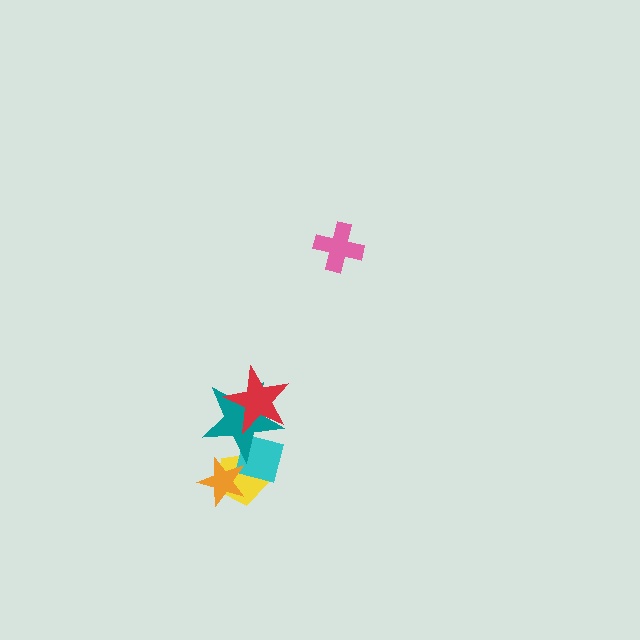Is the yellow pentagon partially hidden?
Yes, it is partially covered by another shape.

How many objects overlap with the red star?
1 object overlaps with the red star.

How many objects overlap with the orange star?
2 objects overlap with the orange star.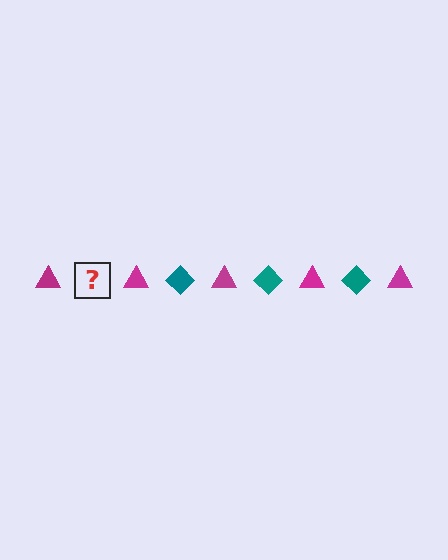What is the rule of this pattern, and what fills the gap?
The rule is that the pattern alternates between magenta triangle and teal diamond. The gap should be filled with a teal diamond.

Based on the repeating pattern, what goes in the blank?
The blank should be a teal diamond.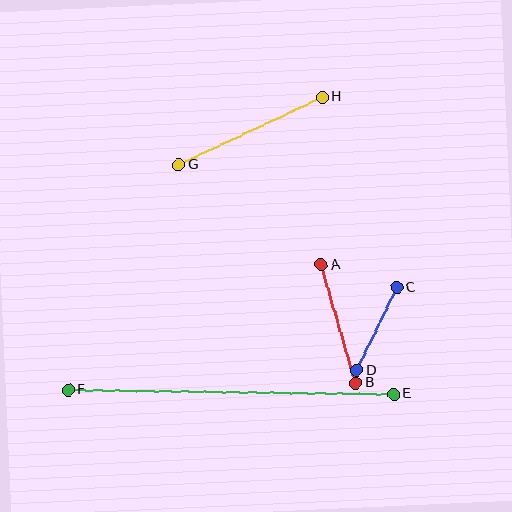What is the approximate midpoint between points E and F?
The midpoint is at approximately (231, 392) pixels.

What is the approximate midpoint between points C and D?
The midpoint is at approximately (377, 329) pixels.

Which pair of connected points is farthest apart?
Points E and F are farthest apart.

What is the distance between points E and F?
The distance is approximately 326 pixels.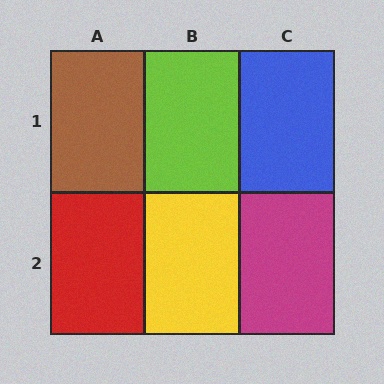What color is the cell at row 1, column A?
Brown.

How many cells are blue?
1 cell is blue.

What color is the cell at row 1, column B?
Lime.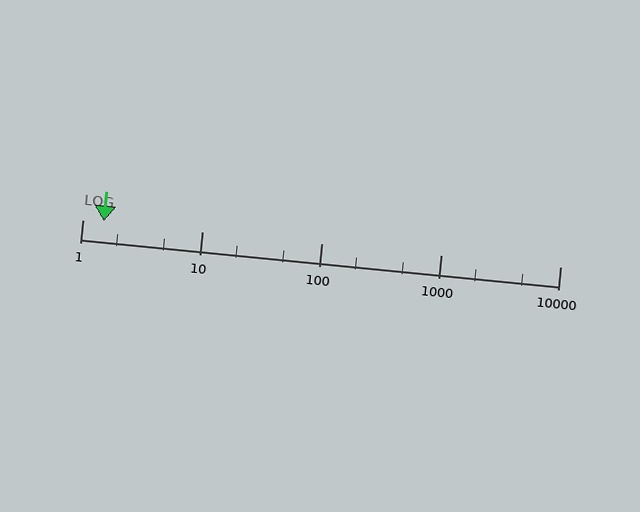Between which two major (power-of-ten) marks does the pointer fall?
The pointer is between 1 and 10.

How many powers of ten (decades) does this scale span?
The scale spans 4 decades, from 1 to 10000.